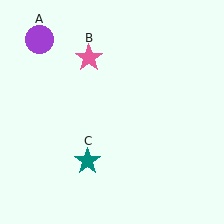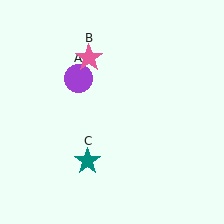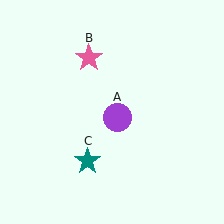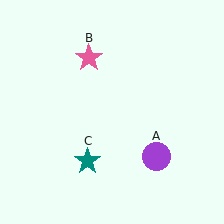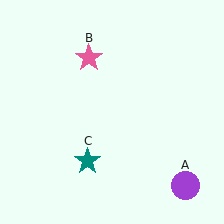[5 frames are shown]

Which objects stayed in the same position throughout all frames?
Pink star (object B) and teal star (object C) remained stationary.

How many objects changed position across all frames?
1 object changed position: purple circle (object A).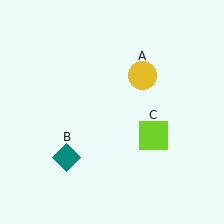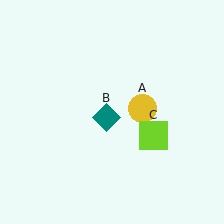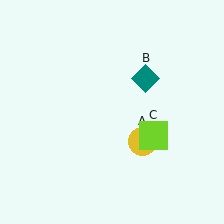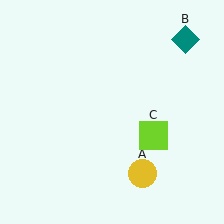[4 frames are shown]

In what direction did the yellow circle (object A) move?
The yellow circle (object A) moved down.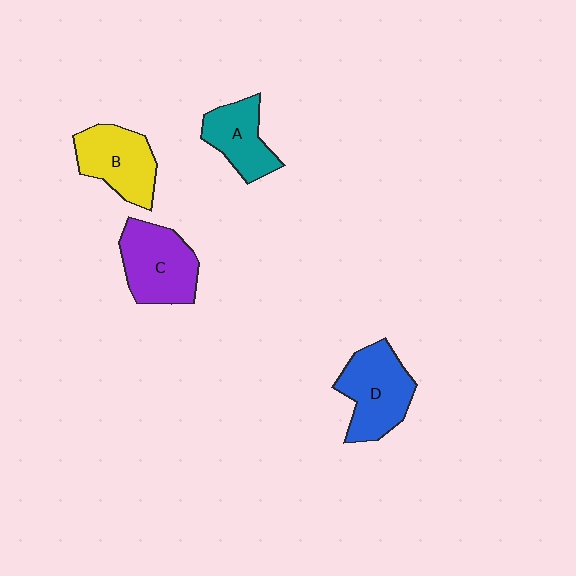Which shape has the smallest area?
Shape A (teal).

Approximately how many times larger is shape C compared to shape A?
Approximately 1.3 times.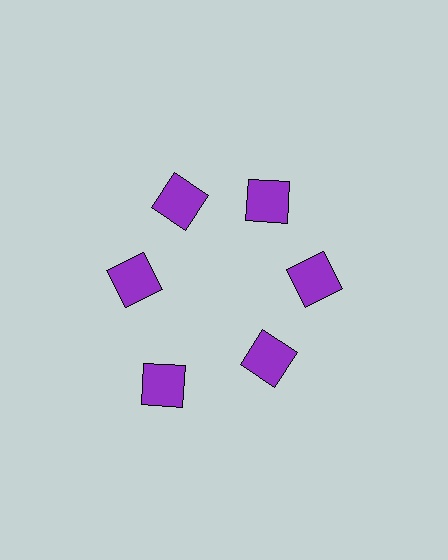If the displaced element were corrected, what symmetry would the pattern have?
It would have 6-fold rotational symmetry — the pattern would map onto itself every 60 degrees.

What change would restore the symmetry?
The symmetry would be restored by moving it inward, back onto the ring so that all 6 squares sit at equal angles and equal distance from the center.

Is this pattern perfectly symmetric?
No. The 6 purple squares are arranged in a ring, but one element near the 7 o'clock position is pushed outward from the center, breaking the 6-fold rotational symmetry.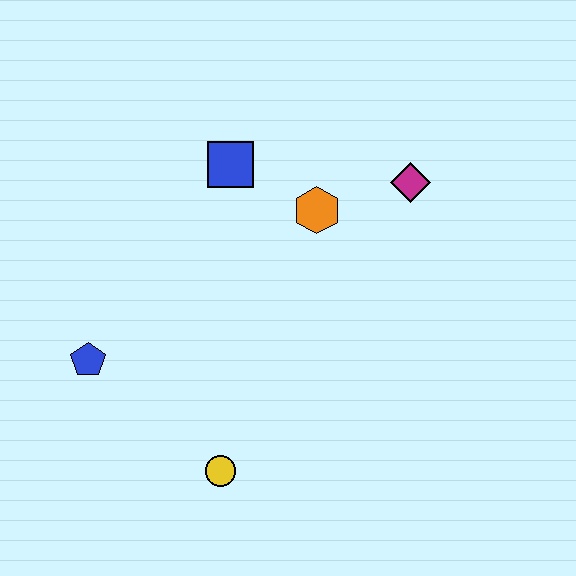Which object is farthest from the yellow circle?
The magenta diamond is farthest from the yellow circle.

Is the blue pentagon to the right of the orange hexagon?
No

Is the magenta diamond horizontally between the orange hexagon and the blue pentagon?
No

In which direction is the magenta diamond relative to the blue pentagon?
The magenta diamond is to the right of the blue pentagon.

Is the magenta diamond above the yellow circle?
Yes